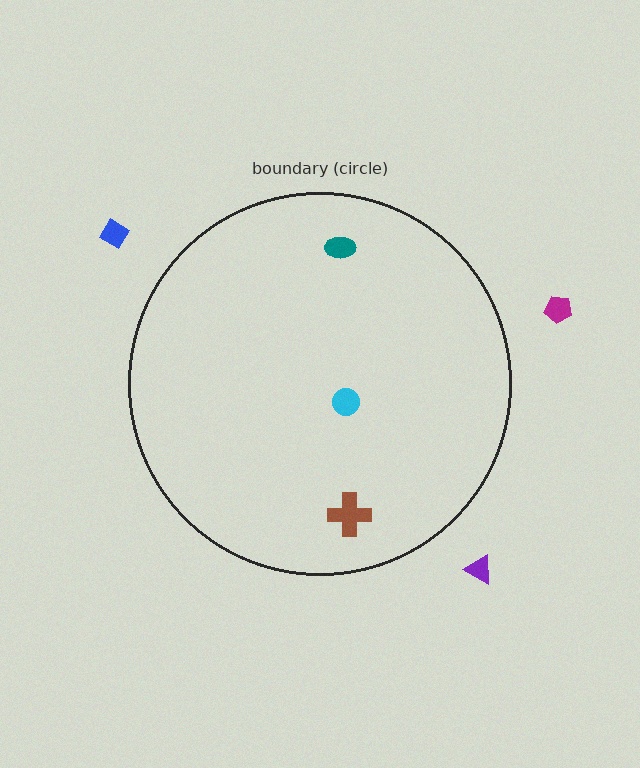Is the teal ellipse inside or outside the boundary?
Inside.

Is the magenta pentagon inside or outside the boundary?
Outside.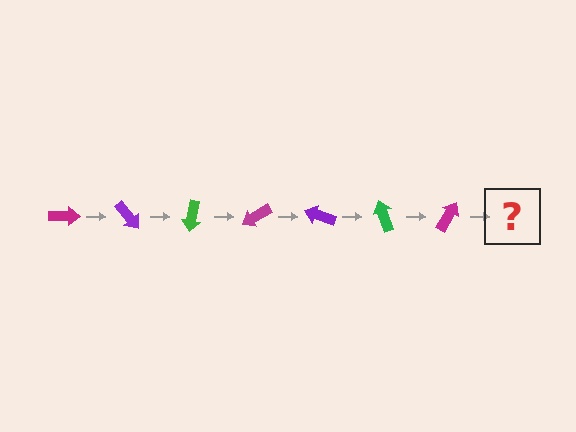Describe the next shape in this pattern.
It should be a purple arrow, rotated 350 degrees from the start.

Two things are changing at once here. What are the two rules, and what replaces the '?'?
The two rules are that it rotates 50 degrees each step and the color cycles through magenta, purple, and green. The '?' should be a purple arrow, rotated 350 degrees from the start.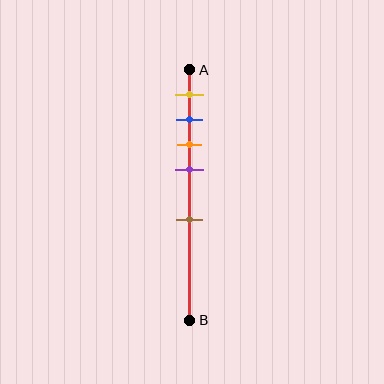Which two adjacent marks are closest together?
The blue and orange marks are the closest adjacent pair.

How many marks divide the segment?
There are 5 marks dividing the segment.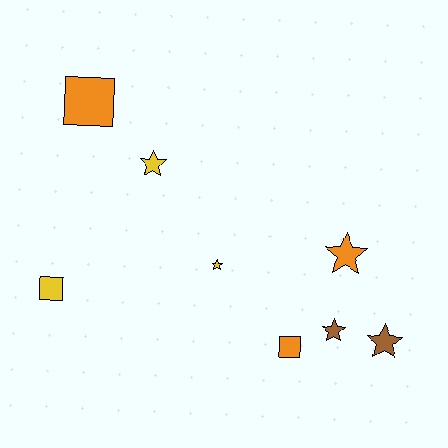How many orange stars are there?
There is 1 orange star.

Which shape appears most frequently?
Star, with 5 objects.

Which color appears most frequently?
Orange, with 3 objects.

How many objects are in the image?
There are 8 objects.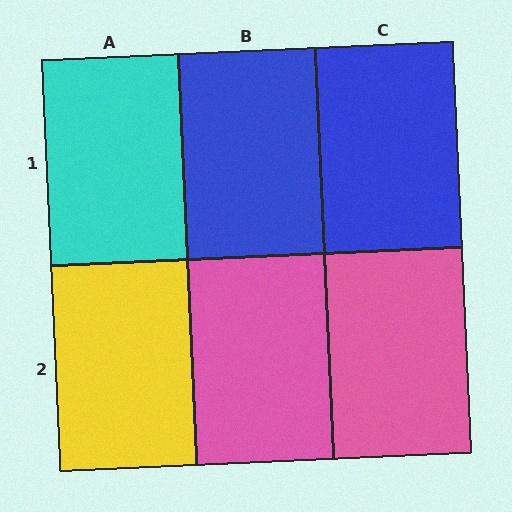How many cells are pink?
2 cells are pink.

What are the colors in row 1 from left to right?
Cyan, blue, blue.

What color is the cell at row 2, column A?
Yellow.